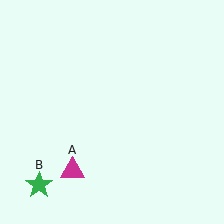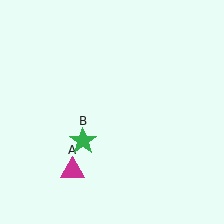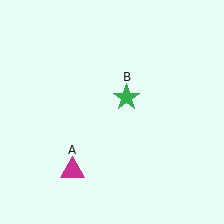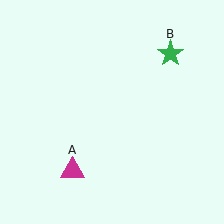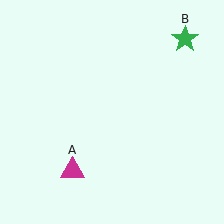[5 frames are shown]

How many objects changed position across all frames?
1 object changed position: green star (object B).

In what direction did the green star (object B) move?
The green star (object B) moved up and to the right.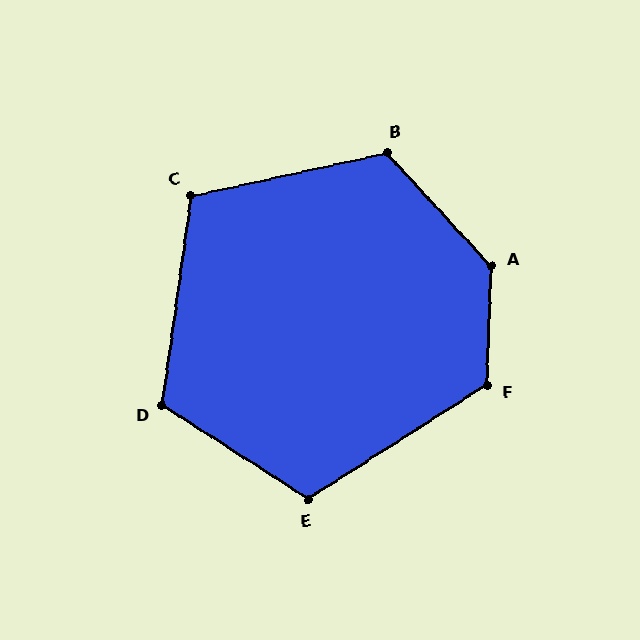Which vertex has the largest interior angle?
A, at approximately 135 degrees.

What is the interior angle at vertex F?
Approximately 124 degrees (obtuse).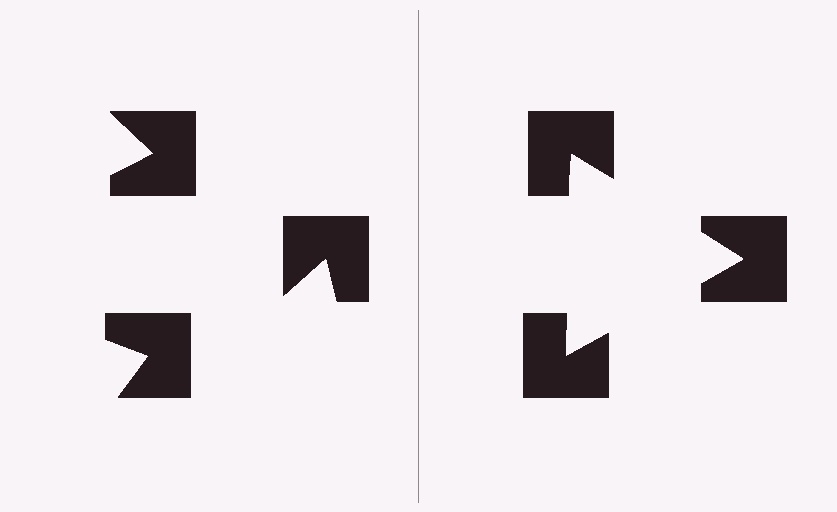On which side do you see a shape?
An illusory triangle appears on the right side. On the left side the wedge cuts are rotated, so no coherent shape forms.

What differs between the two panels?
The notched squares are positioned identically on both sides; only the wedge orientations differ. On the right they align to a triangle; on the left they are misaligned.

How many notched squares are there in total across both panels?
6 — 3 on each side.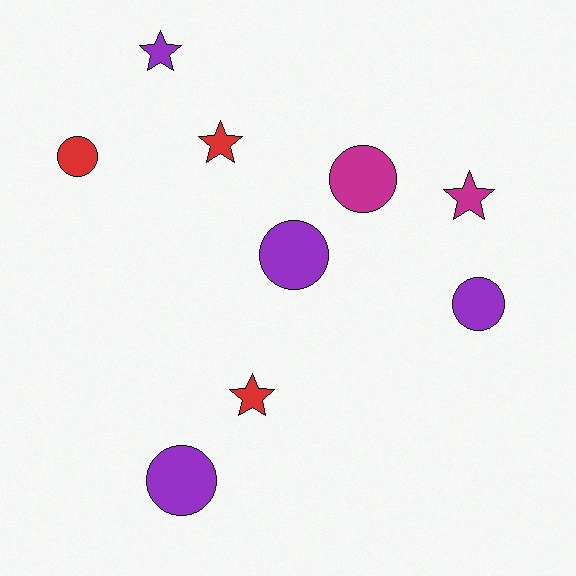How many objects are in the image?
There are 9 objects.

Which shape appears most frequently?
Circle, with 5 objects.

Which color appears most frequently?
Purple, with 4 objects.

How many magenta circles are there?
There is 1 magenta circle.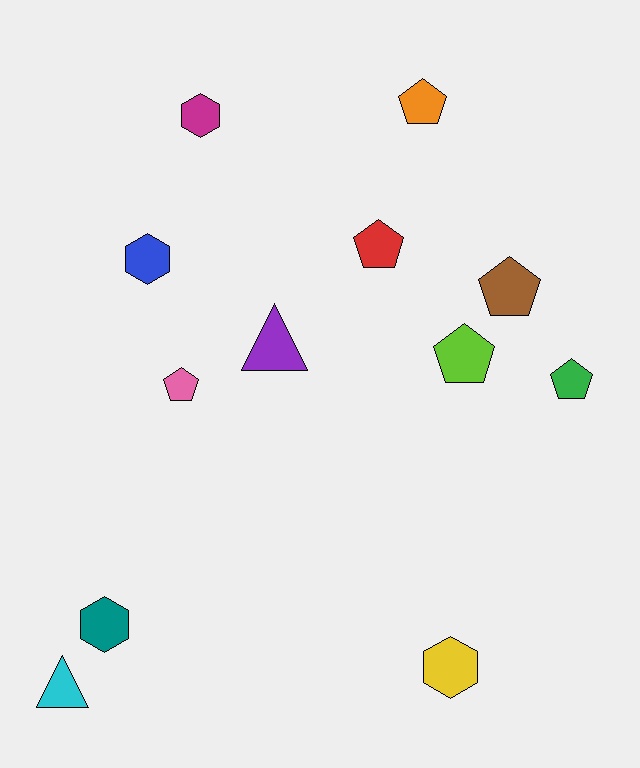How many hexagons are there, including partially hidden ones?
There are 4 hexagons.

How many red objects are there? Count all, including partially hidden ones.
There is 1 red object.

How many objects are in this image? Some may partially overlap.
There are 12 objects.